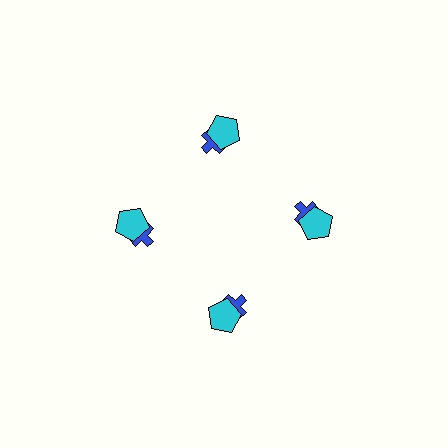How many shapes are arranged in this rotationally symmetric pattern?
There are 8 shapes, arranged in 4 groups of 2.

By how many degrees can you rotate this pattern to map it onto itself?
The pattern maps onto itself every 90 degrees of rotation.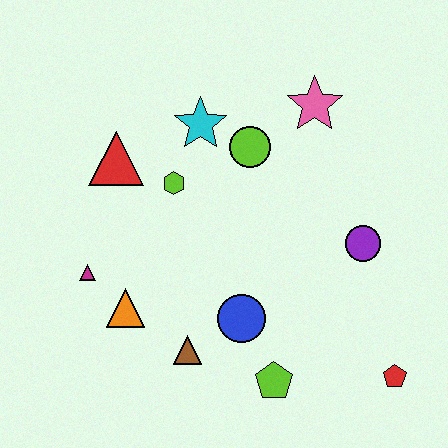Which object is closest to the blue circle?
The brown triangle is closest to the blue circle.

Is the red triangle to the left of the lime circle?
Yes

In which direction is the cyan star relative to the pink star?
The cyan star is to the left of the pink star.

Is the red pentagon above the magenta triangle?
No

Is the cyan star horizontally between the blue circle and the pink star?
No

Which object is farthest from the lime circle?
The red pentagon is farthest from the lime circle.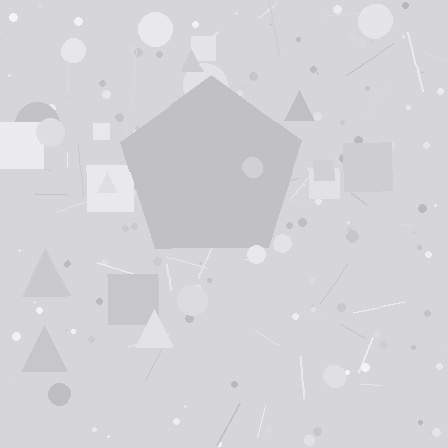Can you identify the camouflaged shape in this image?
The camouflaged shape is a pentagon.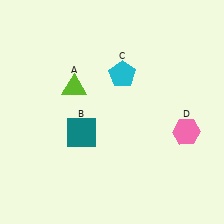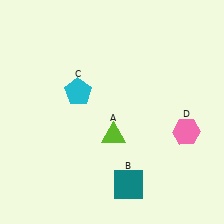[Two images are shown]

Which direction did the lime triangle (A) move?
The lime triangle (A) moved down.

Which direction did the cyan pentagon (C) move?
The cyan pentagon (C) moved left.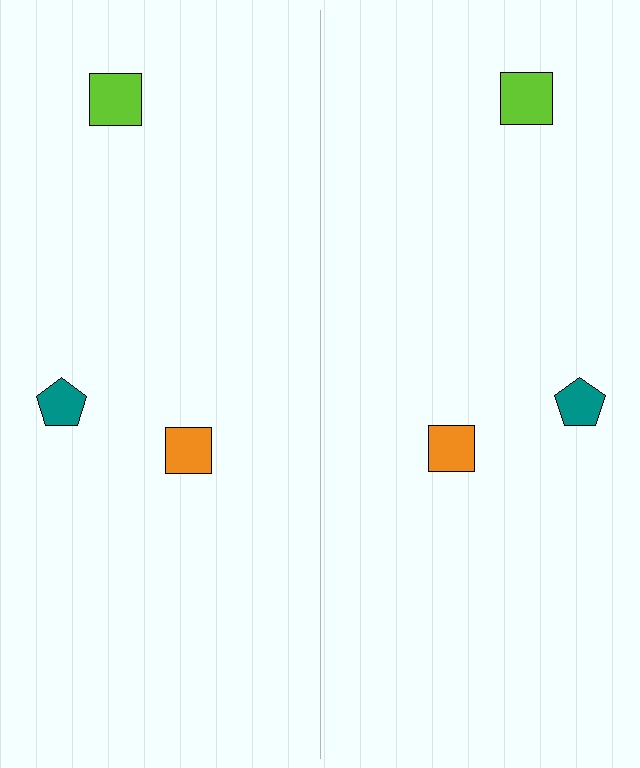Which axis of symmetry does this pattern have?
The pattern has a vertical axis of symmetry running through the center of the image.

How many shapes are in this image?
There are 6 shapes in this image.